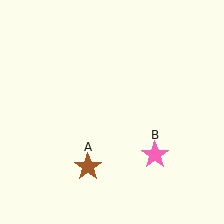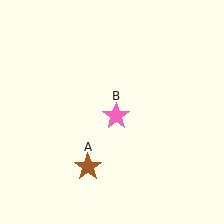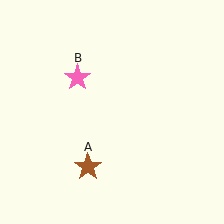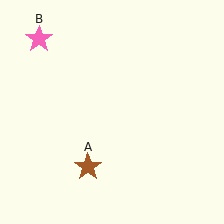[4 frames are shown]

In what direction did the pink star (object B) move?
The pink star (object B) moved up and to the left.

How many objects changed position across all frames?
1 object changed position: pink star (object B).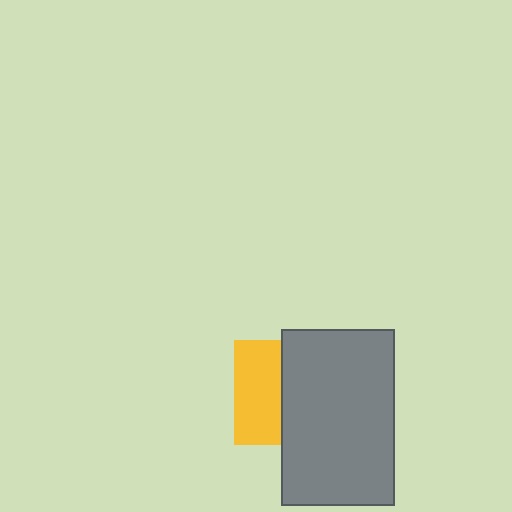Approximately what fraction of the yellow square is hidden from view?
Roughly 55% of the yellow square is hidden behind the gray rectangle.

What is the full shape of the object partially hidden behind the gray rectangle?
The partially hidden object is a yellow square.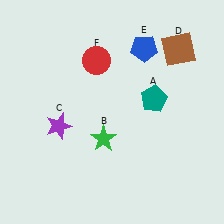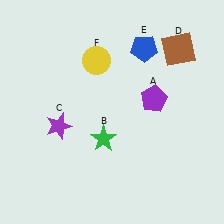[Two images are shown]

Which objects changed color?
A changed from teal to purple. F changed from red to yellow.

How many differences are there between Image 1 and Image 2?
There are 2 differences between the two images.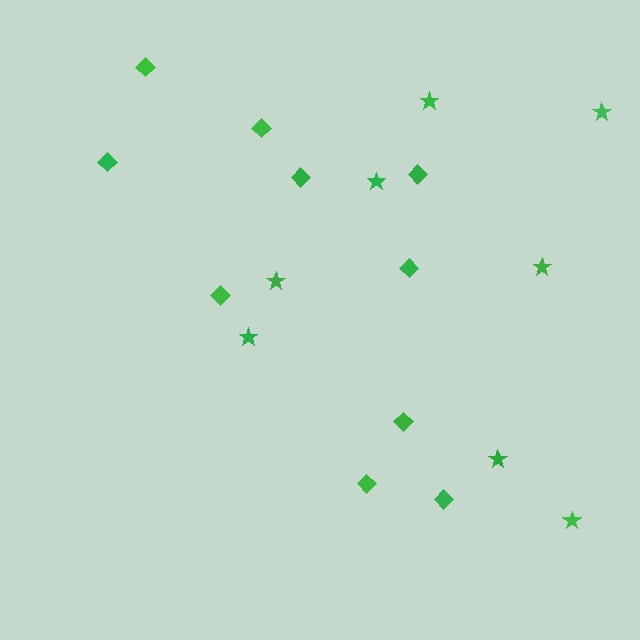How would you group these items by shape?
There are 2 groups: one group of diamonds (10) and one group of stars (8).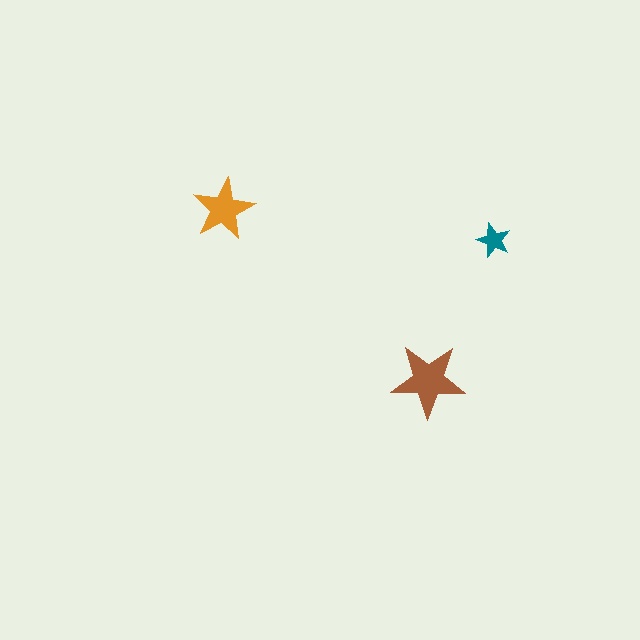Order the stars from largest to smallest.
the brown one, the orange one, the teal one.